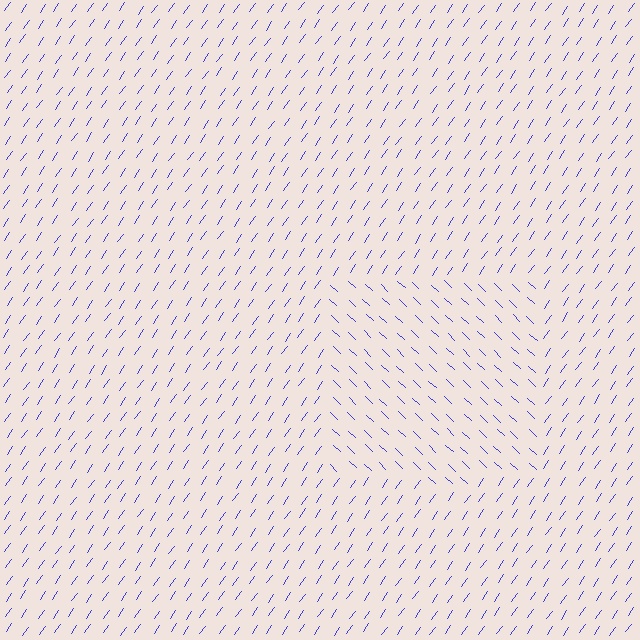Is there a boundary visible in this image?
Yes, there is a texture boundary formed by a change in line orientation.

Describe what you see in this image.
The image is filled with small blue line segments. A rectangle region in the image has lines oriented differently from the surrounding lines, creating a visible texture boundary.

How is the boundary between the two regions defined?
The boundary is defined purely by a change in line orientation (approximately 81 degrees difference). All lines are the same color and thickness.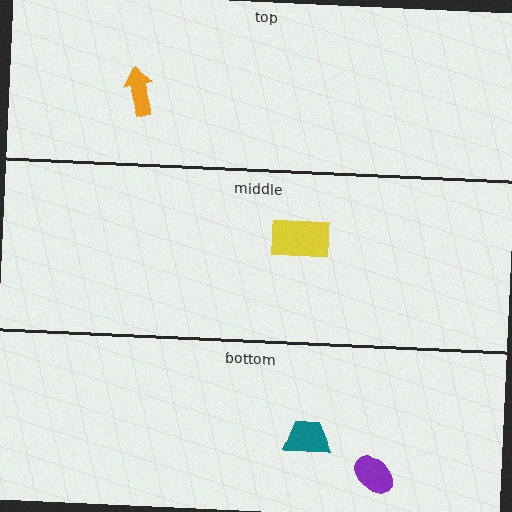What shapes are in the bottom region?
The teal trapezoid, the purple ellipse.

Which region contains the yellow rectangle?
The middle region.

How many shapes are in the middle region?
1.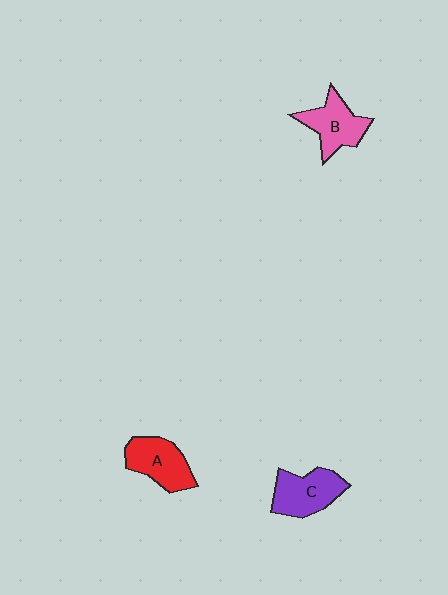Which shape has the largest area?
Shape C (purple).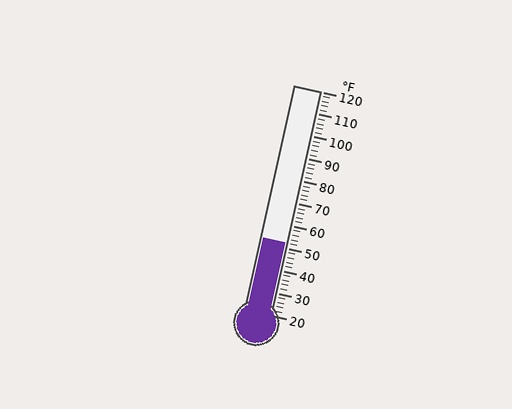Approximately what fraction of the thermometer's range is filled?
The thermometer is filled to approximately 30% of its range.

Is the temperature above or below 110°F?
The temperature is below 110°F.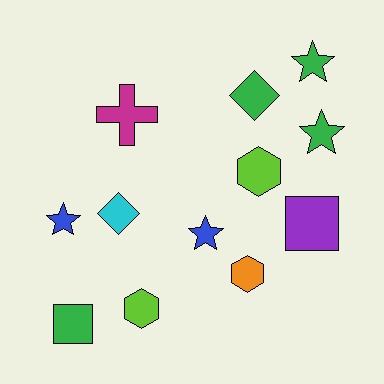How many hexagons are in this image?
There are 3 hexagons.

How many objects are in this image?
There are 12 objects.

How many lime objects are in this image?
There are 2 lime objects.